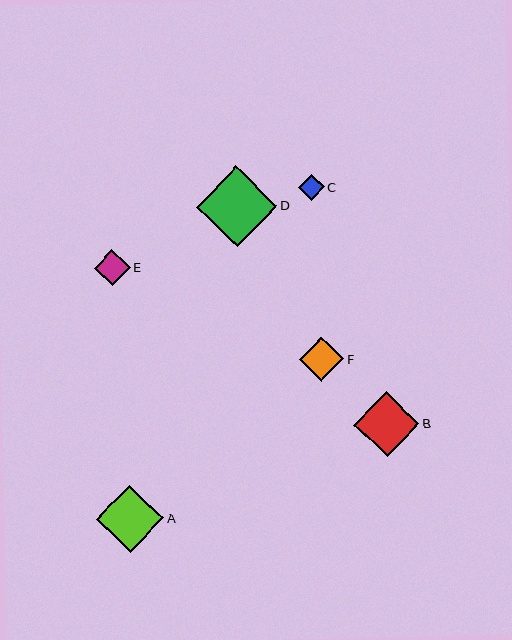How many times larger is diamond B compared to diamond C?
Diamond B is approximately 2.5 times the size of diamond C.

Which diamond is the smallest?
Diamond C is the smallest with a size of approximately 26 pixels.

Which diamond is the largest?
Diamond D is the largest with a size of approximately 81 pixels.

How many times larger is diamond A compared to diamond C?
Diamond A is approximately 2.6 times the size of diamond C.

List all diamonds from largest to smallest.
From largest to smallest: D, A, B, F, E, C.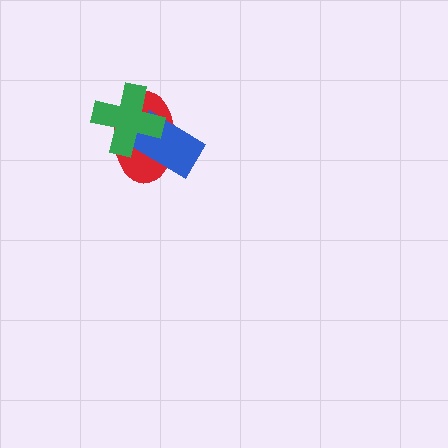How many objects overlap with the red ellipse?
2 objects overlap with the red ellipse.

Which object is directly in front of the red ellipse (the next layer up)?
The blue rectangle is directly in front of the red ellipse.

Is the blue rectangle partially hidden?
Yes, it is partially covered by another shape.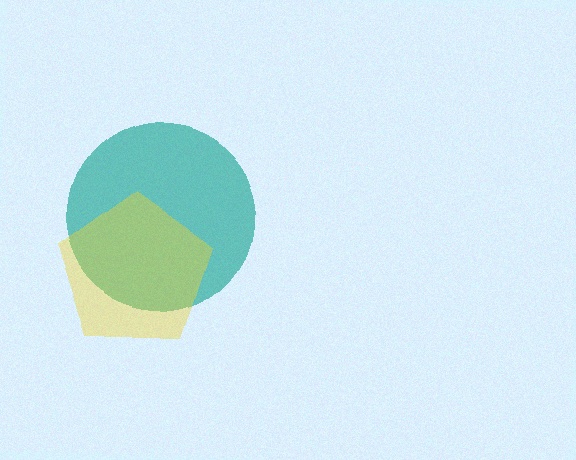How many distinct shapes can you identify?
There are 2 distinct shapes: a teal circle, a yellow pentagon.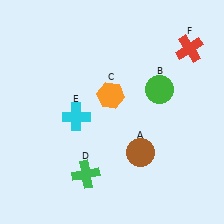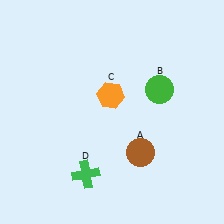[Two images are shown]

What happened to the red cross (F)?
The red cross (F) was removed in Image 2. It was in the top-right area of Image 1.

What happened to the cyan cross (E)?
The cyan cross (E) was removed in Image 2. It was in the bottom-left area of Image 1.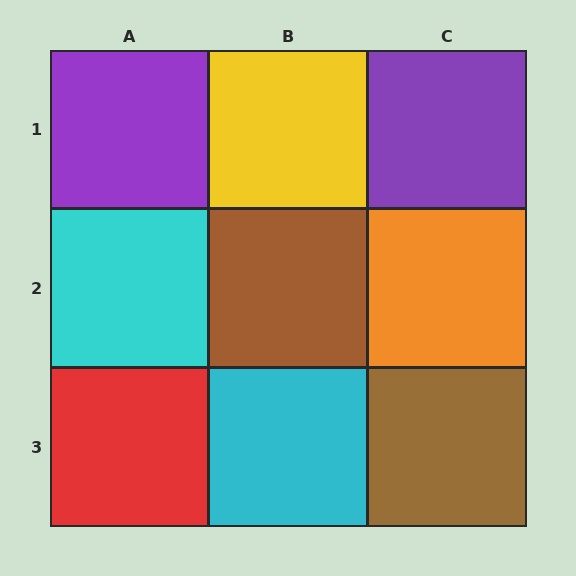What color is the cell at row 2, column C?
Orange.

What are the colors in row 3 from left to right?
Red, cyan, brown.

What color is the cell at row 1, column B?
Yellow.